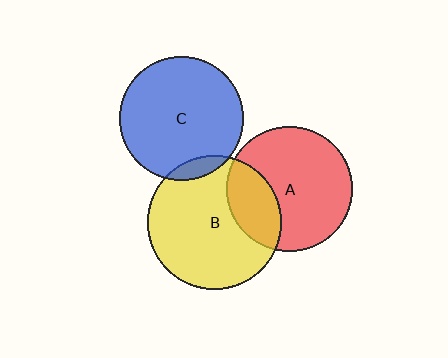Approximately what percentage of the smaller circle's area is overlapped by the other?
Approximately 10%.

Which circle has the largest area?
Circle B (yellow).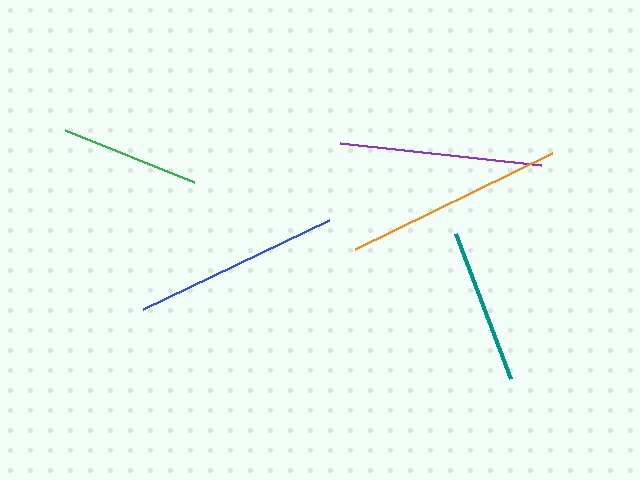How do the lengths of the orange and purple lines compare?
The orange and purple lines are approximately the same length.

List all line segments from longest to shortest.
From longest to shortest: orange, blue, purple, teal, green.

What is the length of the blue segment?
The blue segment is approximately 207 pixels long.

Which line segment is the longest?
The orange line is the longest at approximately 219 pixels.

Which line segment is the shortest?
The green line is the shortest at approximately 139 pixels.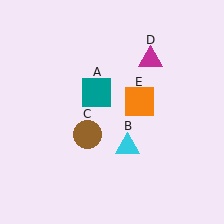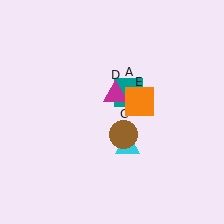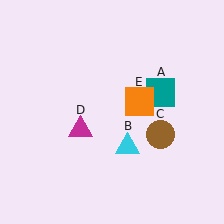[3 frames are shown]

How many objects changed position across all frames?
3 objects changed position: teal square (object A), brown circle (object C), magenta triangle (object D).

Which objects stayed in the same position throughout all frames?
Cyan triangle (object B) and orange square (object E) remained stationary.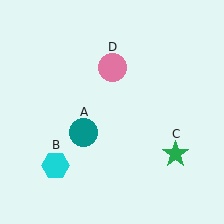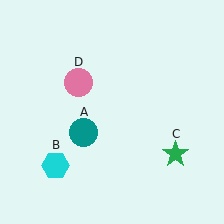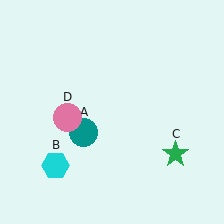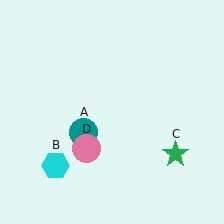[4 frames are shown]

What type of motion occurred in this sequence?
The pink circle (object D) rotated counterclockwise around the center of the scene.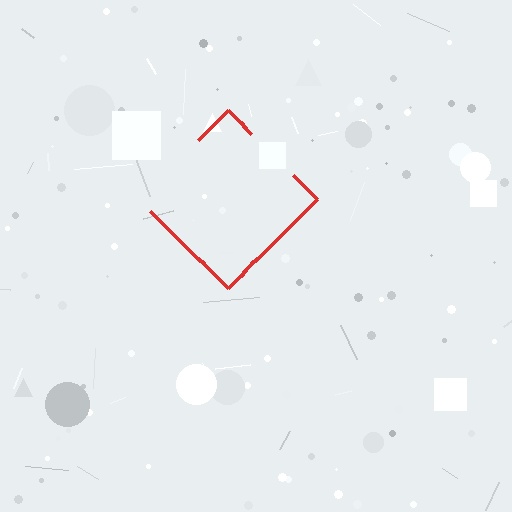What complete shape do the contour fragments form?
The contour fragments form a diamond.